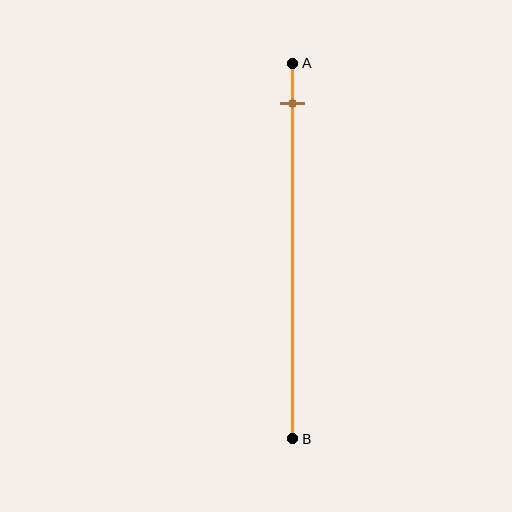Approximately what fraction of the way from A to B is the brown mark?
The brown mark is approximately 10% of the way from A to B.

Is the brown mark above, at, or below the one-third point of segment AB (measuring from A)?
The brown mark is above the one-third point of segment AB.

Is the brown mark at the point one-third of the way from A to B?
No, the mark is at about 10% from A, not at the 33% one-third point.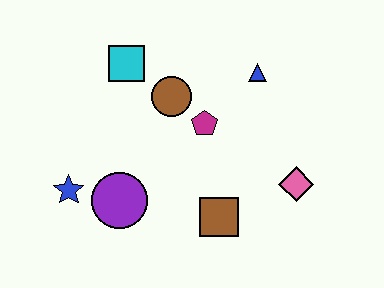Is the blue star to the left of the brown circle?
Yes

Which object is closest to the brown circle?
The magenta pentagon is closest to the brown circle.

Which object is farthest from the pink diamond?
The blue star is farthest from the pink diamond.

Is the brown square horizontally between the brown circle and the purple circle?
No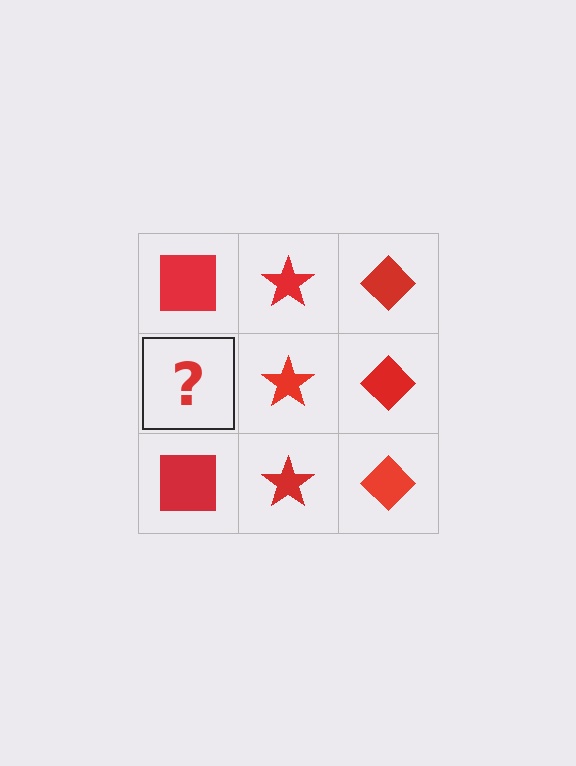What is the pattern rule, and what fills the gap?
The rule is that each column has a consistent shape. The gap should be filled with a red square.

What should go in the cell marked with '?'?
The missing cell should contain a red square.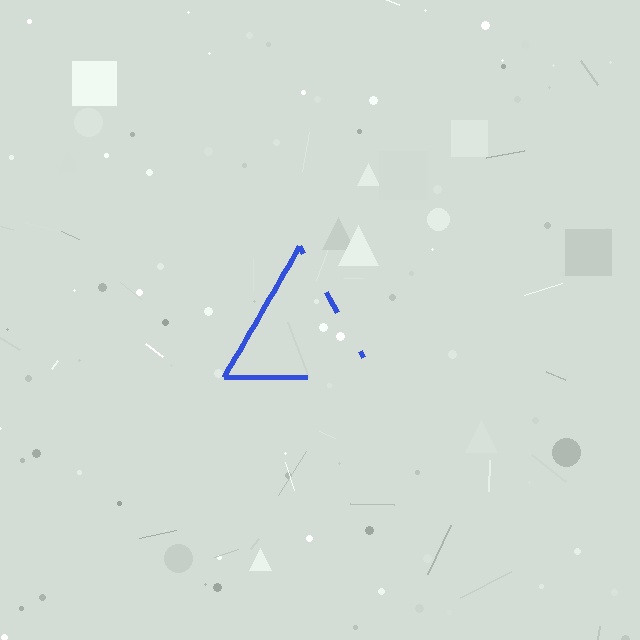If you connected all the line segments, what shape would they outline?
They would outline a triangle.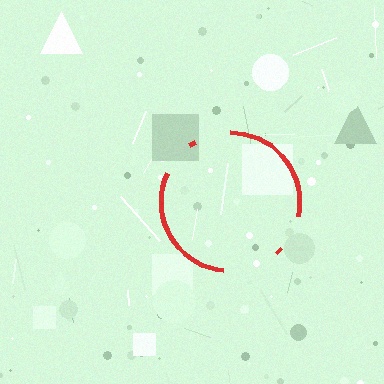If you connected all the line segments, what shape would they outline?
They would outline a circle.